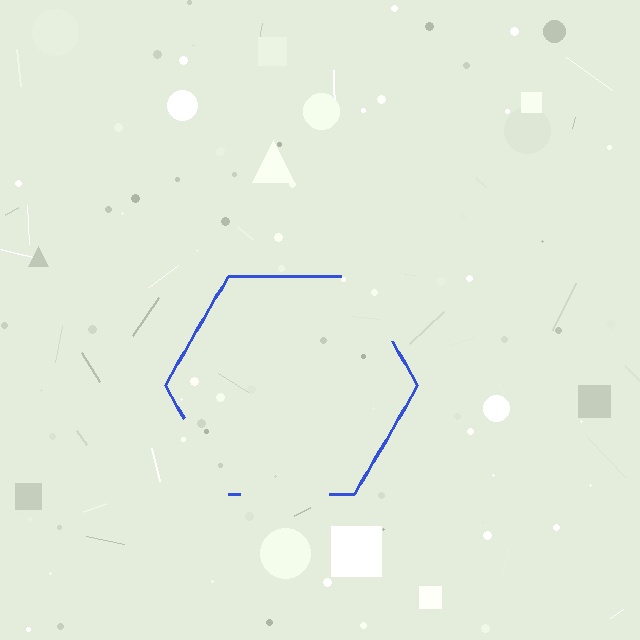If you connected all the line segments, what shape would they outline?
They would outline a hexagon.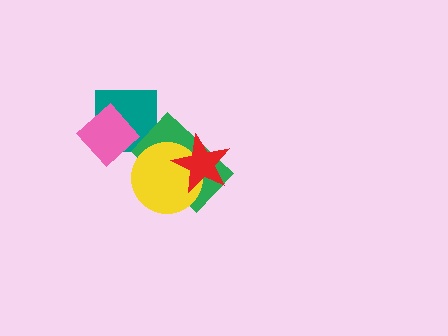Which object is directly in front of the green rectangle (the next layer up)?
The yellow circle is directly in front of the green rectangle.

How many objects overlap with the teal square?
1 object overlaps with the teal square.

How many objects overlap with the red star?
2 objects overlap with the red star.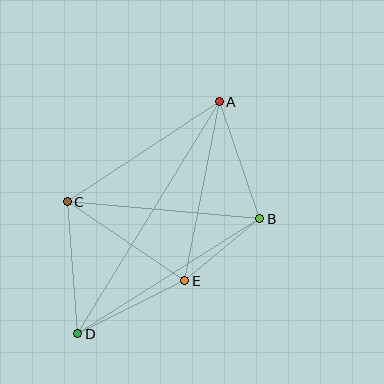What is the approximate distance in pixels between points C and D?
The distance between C and D is approximately 133 pixels.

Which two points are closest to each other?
Points B and E are closest to each other.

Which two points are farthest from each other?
Points A and D are farthest from each other.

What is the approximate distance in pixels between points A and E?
The distance between A and E is approximately 182 pixels.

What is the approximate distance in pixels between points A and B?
The distance between A and B is approximately 124 pixels.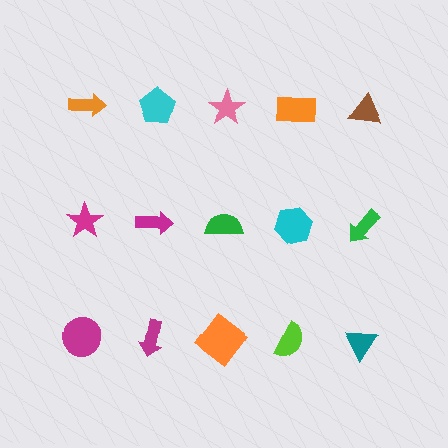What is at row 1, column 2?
A cyan pentagon.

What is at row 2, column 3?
A green semicircle.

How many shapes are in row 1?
5 shapes.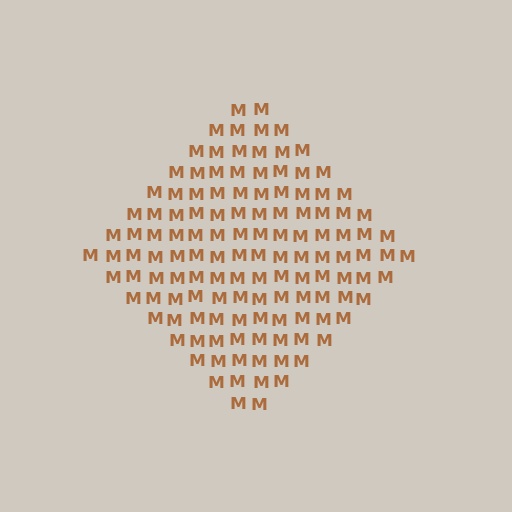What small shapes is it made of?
It is made of small letter M's.